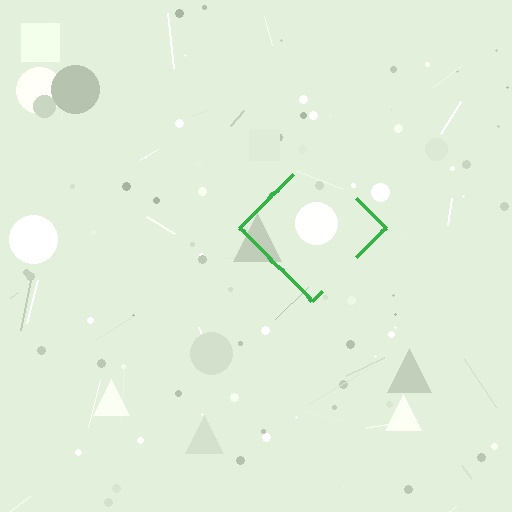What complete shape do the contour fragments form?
The contour fragments form a diamond.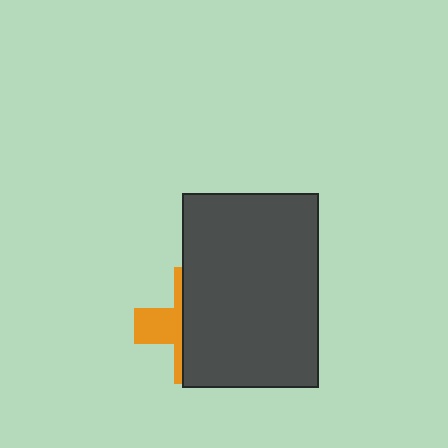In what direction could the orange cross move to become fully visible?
The orange cross could move left. That would shift it out from behind the dark gray rectangle entirely.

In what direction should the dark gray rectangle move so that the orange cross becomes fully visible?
The dark gray rectangle should move right. That is the shortest direction to clear the overlap and leave the orange cross fully visible.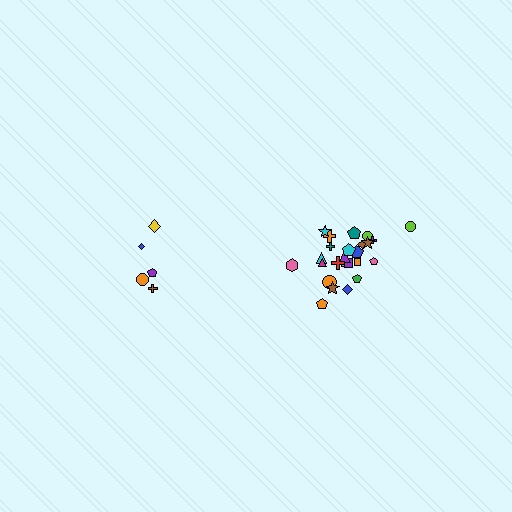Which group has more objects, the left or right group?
The right group.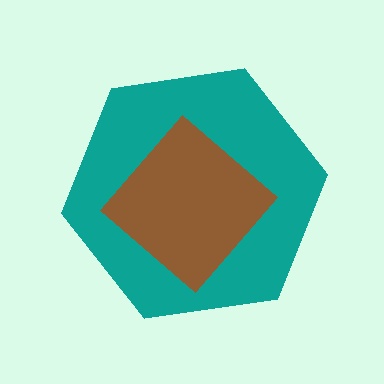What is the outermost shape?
The teal hexagon.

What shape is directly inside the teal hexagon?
The brown diamond.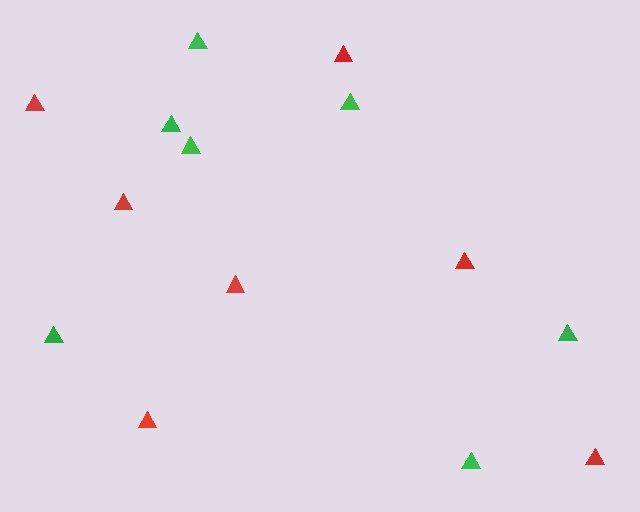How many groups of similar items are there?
There are 2 groups: one group of red triangles (7) and one group of green triangles (7).